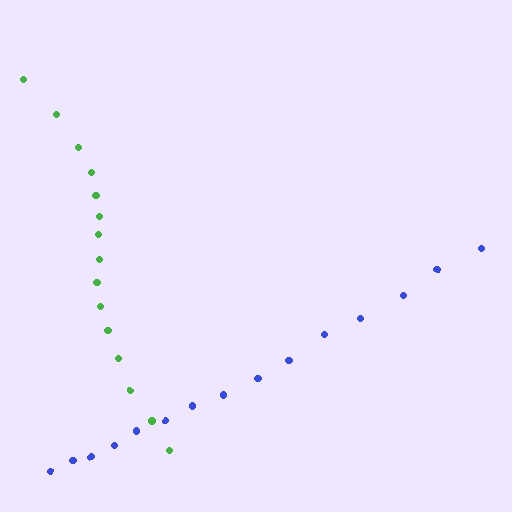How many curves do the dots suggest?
There are 2 distinct paths.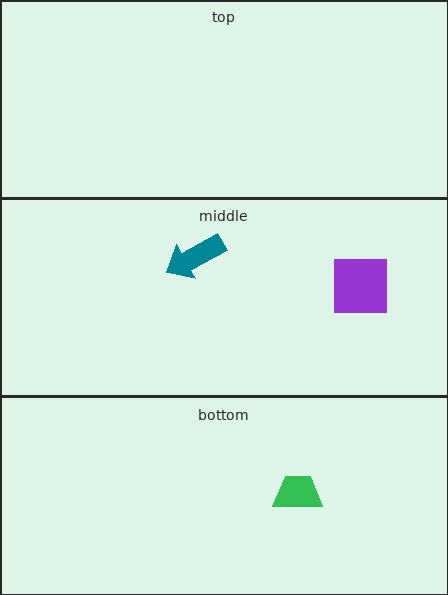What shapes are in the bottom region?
The green trapezoid.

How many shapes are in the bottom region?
1.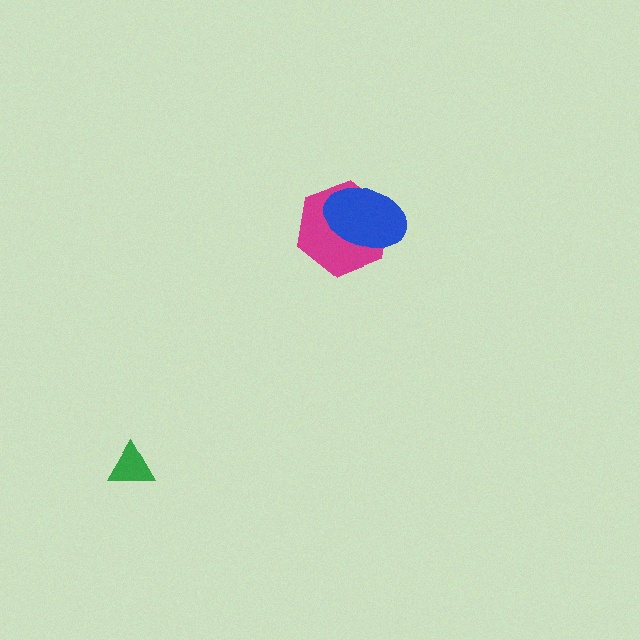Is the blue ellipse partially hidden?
No, no other shape covers it.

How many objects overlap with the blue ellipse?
1 object overlaps with the blue ellipse.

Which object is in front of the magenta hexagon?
The blue ellipse is in front of the magenta hexagon.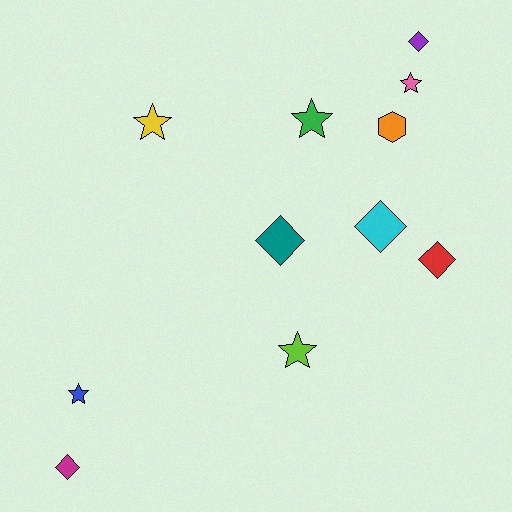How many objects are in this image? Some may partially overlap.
There are 11 objects.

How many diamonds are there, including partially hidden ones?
There are 5 diamonds.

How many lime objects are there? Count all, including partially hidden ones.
There is 1 lime object.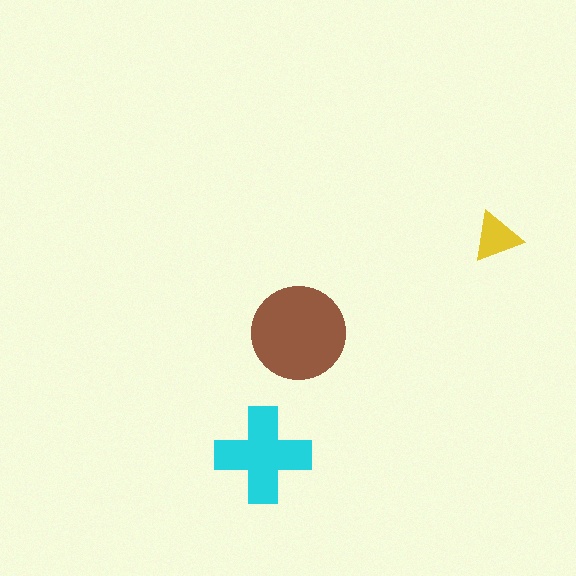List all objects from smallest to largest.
The yellow triangle, the cyan cross, the brown circle.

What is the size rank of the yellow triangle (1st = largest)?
3rd.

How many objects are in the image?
There are 3 objects in the image.